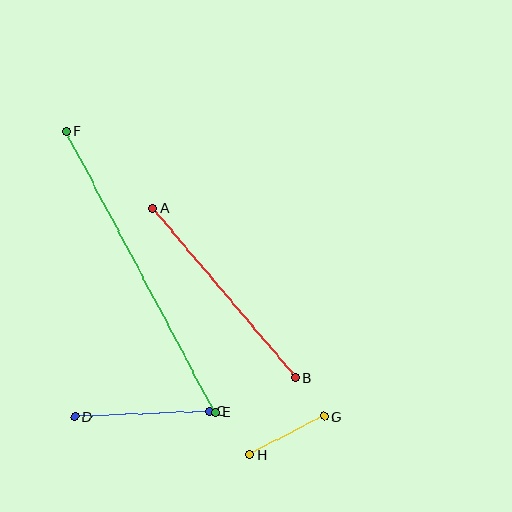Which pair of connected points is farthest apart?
Points E and F are farthest apart.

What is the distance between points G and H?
The distance is approximately 84 pixels.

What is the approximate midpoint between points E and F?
The midpoint is at approximately (140, 272) pixels.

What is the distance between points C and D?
The distance is approximately 134 pixels.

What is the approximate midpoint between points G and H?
The midpoint is at approximately (287, 436) pixels.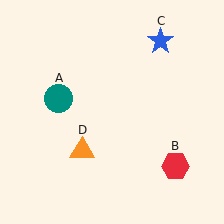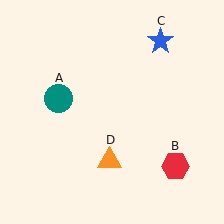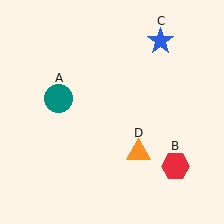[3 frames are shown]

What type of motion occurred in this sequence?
The orange triangle (object D) rotated counterclockwise around the center of the scene.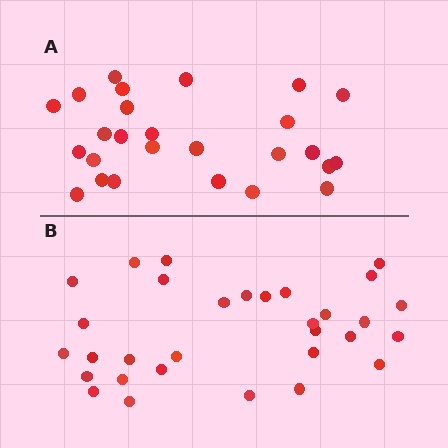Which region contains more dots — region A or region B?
Region B (the bottom region) has more dots.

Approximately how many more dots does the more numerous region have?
Region B has about 5 more dots than region A.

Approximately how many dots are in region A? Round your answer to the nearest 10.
About 30 dots. (The exact count is 26, which rounds to 30.)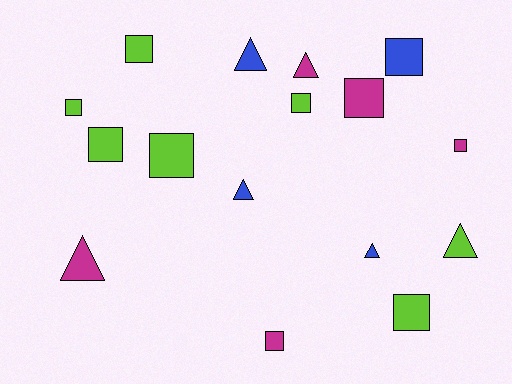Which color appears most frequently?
Lime, with 7 objects.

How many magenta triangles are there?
There are 2 magenta triangles.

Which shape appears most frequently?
Square, with 10 objects.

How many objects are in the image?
There are 16 objects.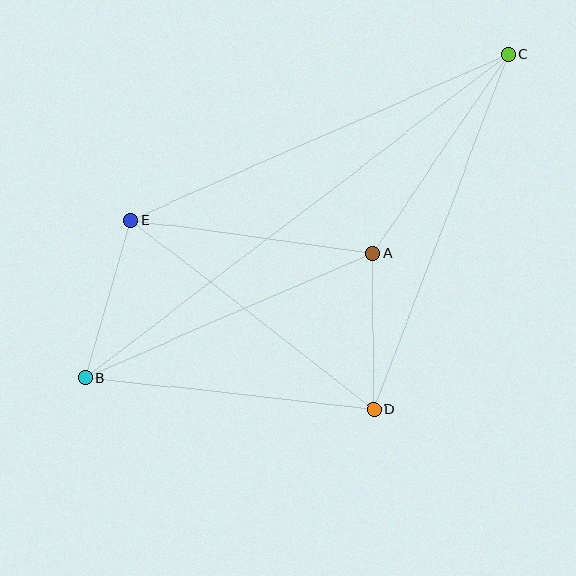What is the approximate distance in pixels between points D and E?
The distance between D and E is approximately 308 pixels.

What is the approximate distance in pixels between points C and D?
The distance between C and D is approximately 379 pixels.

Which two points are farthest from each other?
Points B and C are farthest from each other.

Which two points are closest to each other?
Points A and D are closest to each other.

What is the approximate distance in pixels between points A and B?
The distance between A and B is approximately 313 pixels.